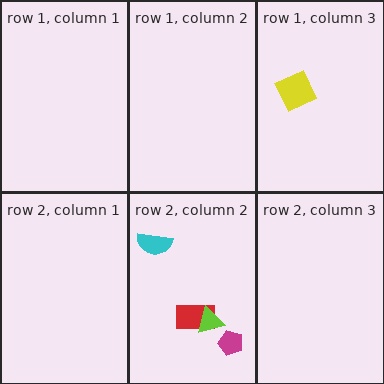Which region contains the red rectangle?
The row 2, column 2 region.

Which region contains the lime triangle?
The row 2, column 2 region.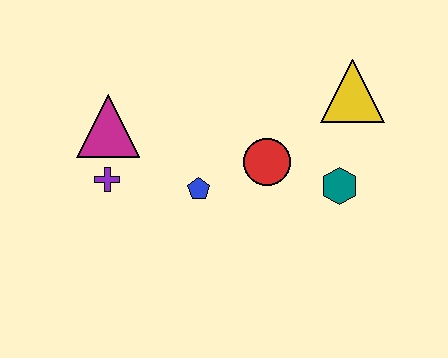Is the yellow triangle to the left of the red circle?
No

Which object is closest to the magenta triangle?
The purple cross is closest to the magenta triangle.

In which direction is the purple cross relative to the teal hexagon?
The purple cross is to the left of the teal hexagon.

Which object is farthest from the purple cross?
The yellow triangle is farthest from the purple cross.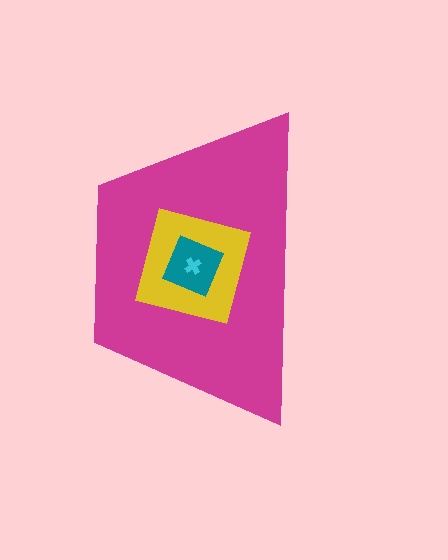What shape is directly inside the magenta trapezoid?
The yellow square.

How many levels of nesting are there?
4.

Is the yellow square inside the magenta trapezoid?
Yes.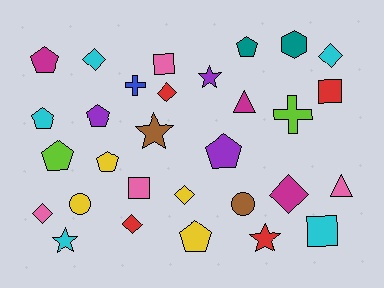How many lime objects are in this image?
There are 2 lime objects.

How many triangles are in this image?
There are 2 triangles.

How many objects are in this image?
There are 30 objects.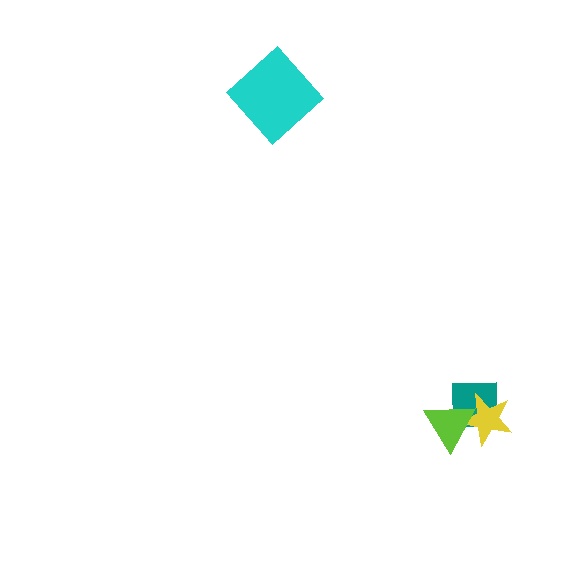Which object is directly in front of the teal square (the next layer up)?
The yellow star is directly in front of the teal square.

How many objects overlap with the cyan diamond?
0 objects overlap with the cyan diamond.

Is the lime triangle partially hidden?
No, no other shape covers it.